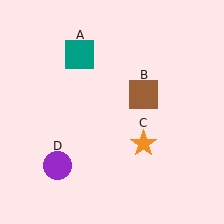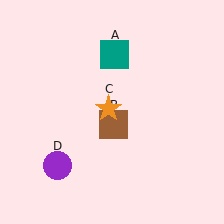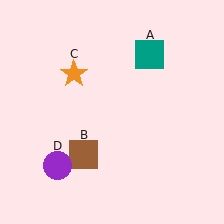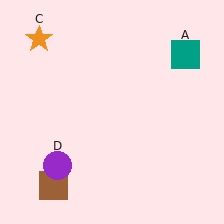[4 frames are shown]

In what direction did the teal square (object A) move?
The teal square (object A) moved right.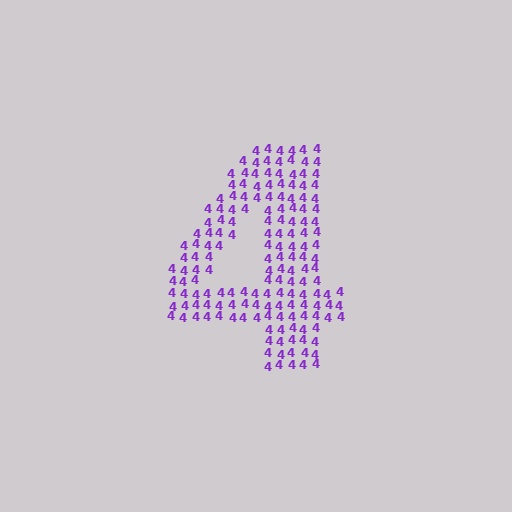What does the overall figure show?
The overall figure shows the digit 4.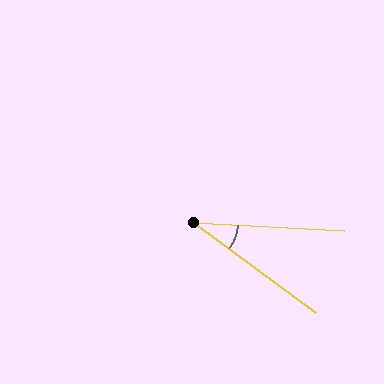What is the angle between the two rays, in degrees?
Approximately 34 degrees.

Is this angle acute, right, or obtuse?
It is acute.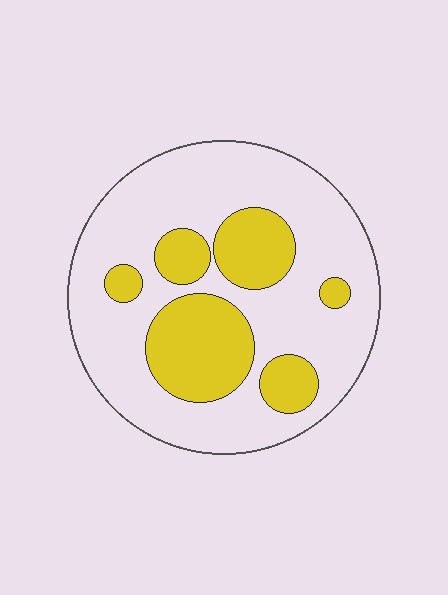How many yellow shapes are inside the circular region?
6.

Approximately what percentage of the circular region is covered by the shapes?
Approximately 30%.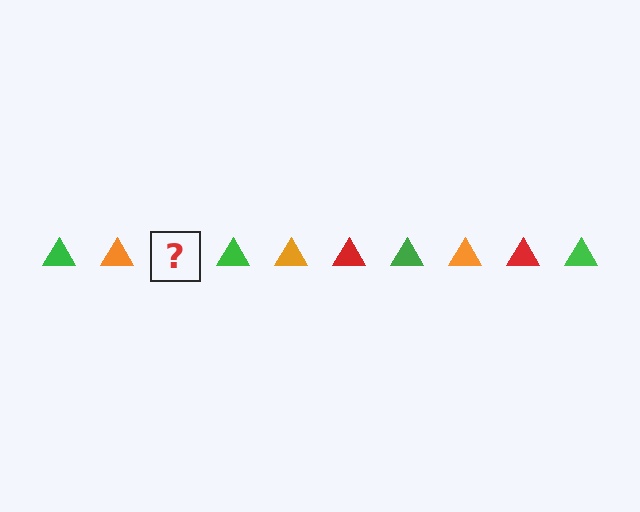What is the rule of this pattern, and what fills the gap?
The rule is that the pattern cycles through green, orange, red triangles. The gap should be filled with a red triangle.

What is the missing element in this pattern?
The missing element is a red triangle.